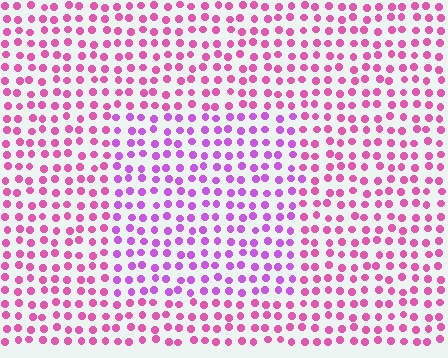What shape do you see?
I see a rectangle.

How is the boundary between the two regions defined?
The boundary is defined purely by a slight shift in hue (about 32 degrees). Spacing, size, and orientation are identical on both sides.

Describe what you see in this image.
The image is filled with small pink elements in a uniform arrangement. A rectangle-shaped region is visible where the elements are tinted to a slightly different hue, forming a subtle color boundary.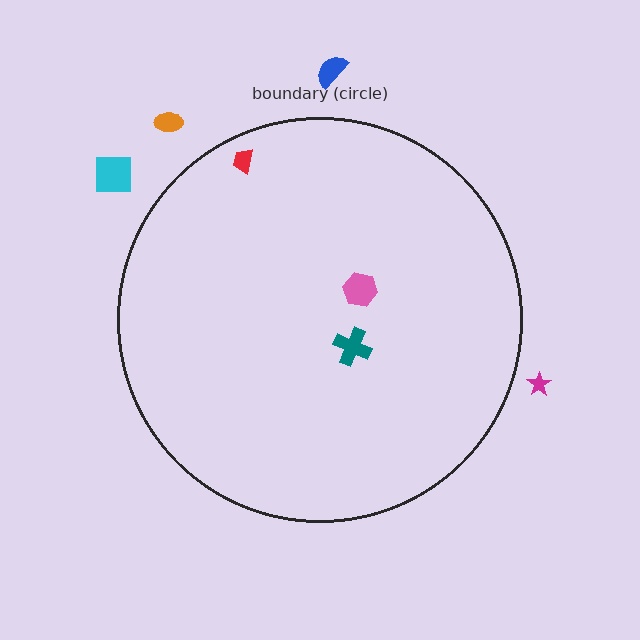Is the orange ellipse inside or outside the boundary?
Outside.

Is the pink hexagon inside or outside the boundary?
Inside.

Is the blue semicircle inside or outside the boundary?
Outside.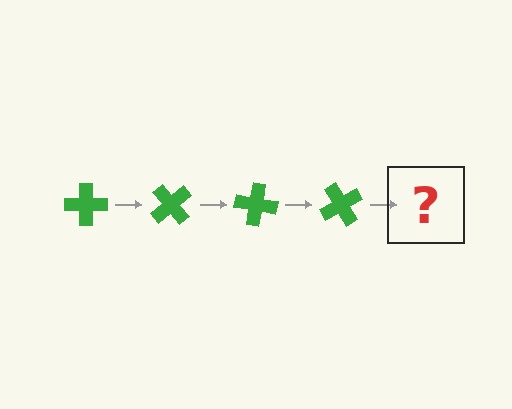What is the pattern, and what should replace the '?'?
The pattern is that the cross rotates 50 degrees each step. The '?' should be a green cross rotated 200 degrees.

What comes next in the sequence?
The next element should be a green cross rotated 200 degrees.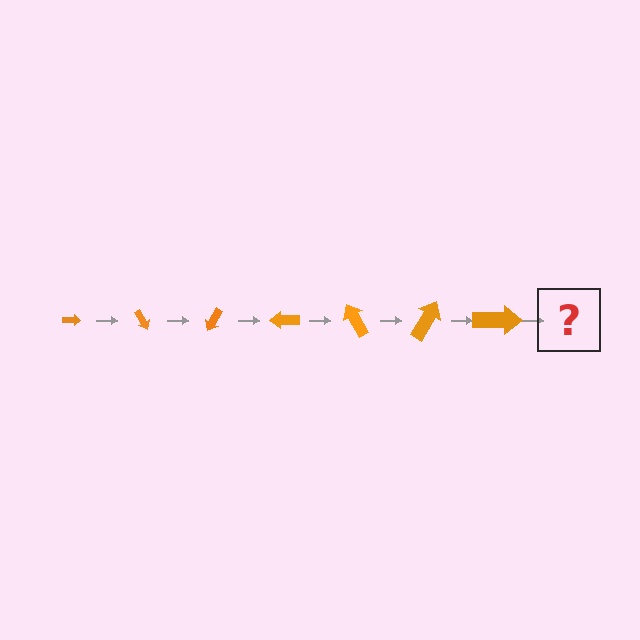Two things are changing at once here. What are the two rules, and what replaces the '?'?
The two rules are that the arrow grows larger each step and it rotates 60 degrees each step. The '?' should be an arrow, larger than the previous one and rotated 420 degrees from the start.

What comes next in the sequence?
The next element should be an arrow, larger than the previous one and rotated 420 degrees from the start.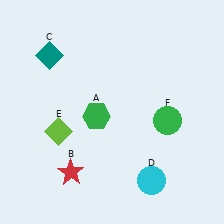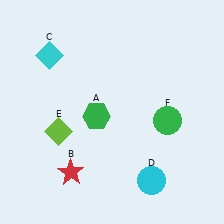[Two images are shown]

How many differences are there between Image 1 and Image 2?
There is 1 difference between the two images.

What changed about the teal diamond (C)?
In Image 1, C is teal. In Image 2, it changed to cyan.